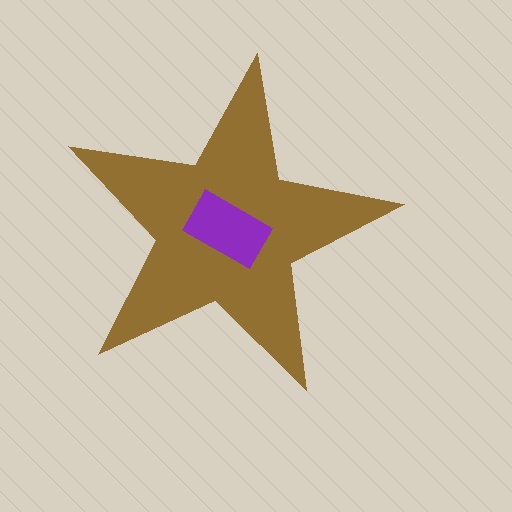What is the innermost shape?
The purple rectangle.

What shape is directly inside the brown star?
The purple rectangle.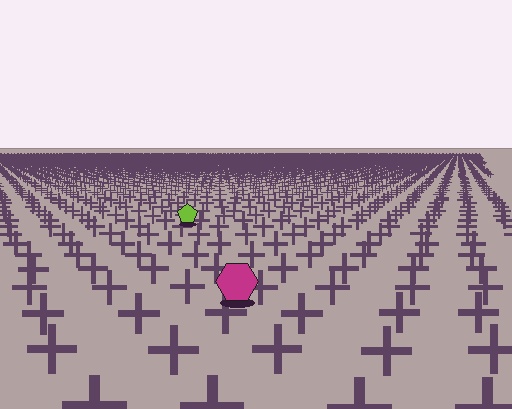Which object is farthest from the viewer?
The lime pentagon is farthest from the viewer. It appears smaller and the ground texture around it is denser.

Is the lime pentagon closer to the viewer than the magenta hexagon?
No. The magenta hexagon is closer — you can tell from the texture gradient: the ground texture is coarser near it.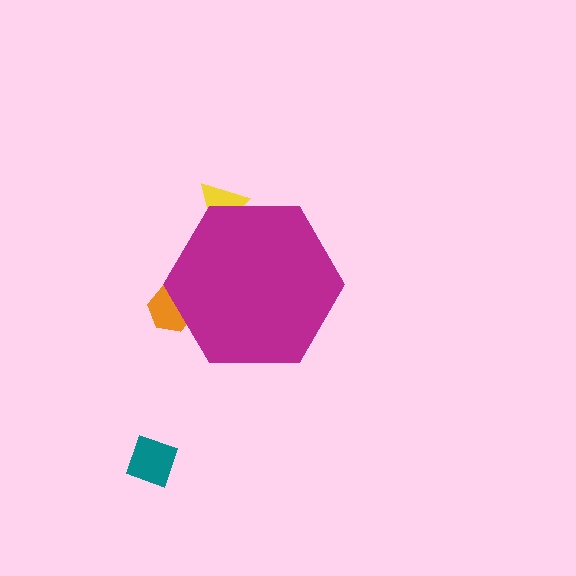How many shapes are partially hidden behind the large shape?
2 shapes are partially hidden.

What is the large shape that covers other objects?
A magenta hexagon.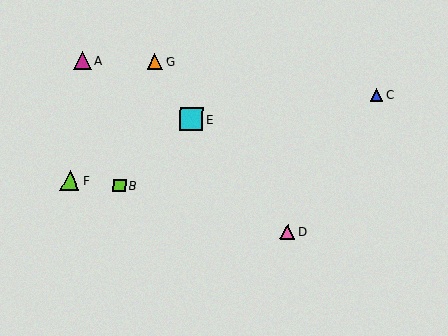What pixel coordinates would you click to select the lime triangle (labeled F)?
Click at (70, 181) to select the lime triangle F.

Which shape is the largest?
The cyan square (labeled E) is the largest.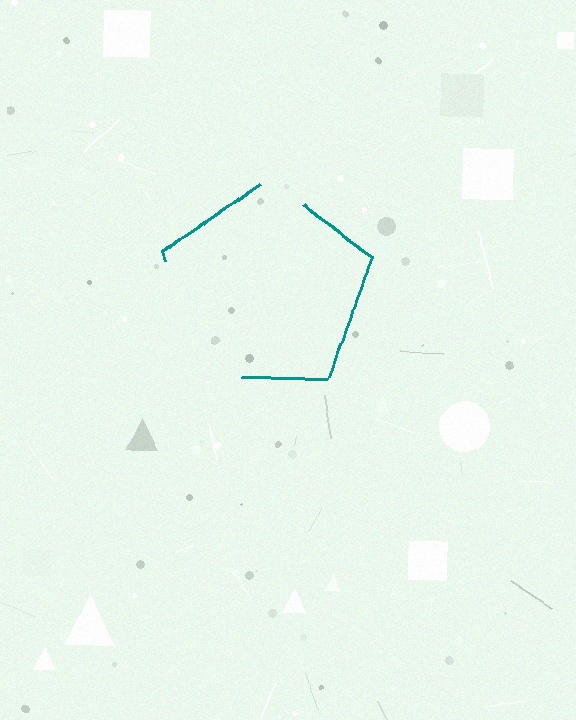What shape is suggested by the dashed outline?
The dashed outline suggests a pentagon.